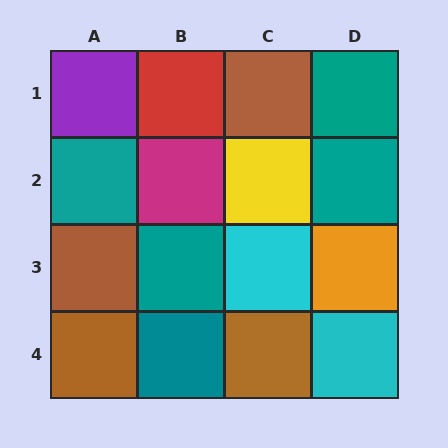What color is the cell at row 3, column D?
Orange.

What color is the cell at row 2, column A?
Teal.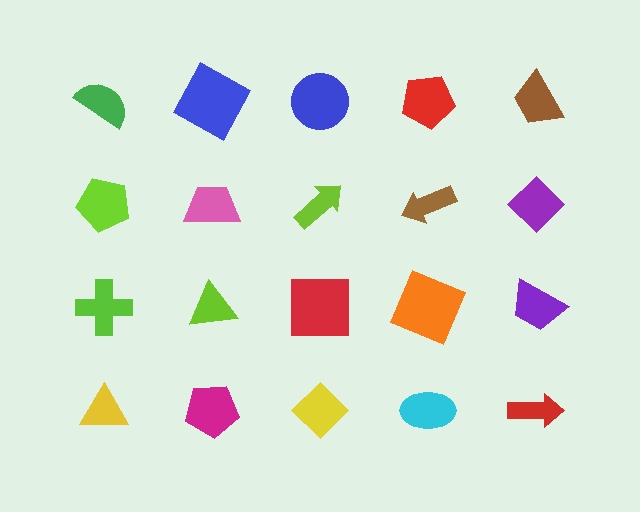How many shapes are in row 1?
5 shapes.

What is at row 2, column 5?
A purple diamond.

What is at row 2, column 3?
A lime arrow.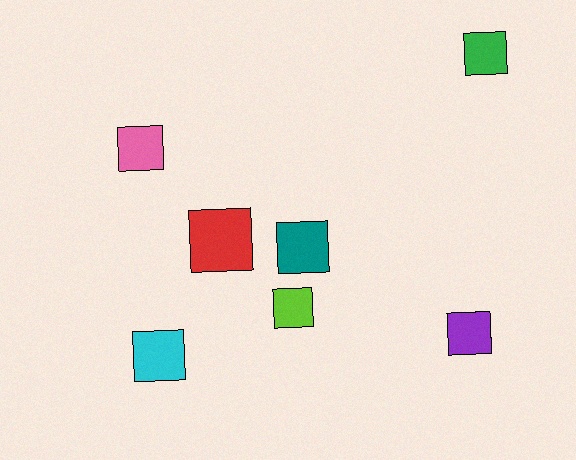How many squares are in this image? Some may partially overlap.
There are 7 squares.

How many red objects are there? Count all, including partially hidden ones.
There is 1 red object.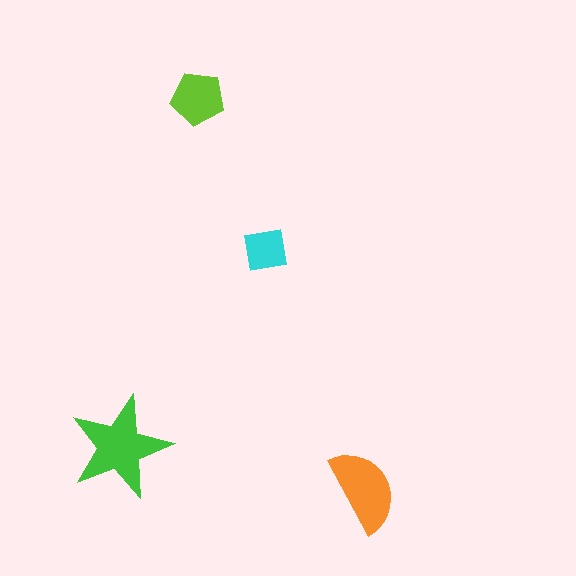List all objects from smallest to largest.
The cyan square, the lime pentagon, the orange semicircle, the green star.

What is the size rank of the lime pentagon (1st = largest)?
3rd.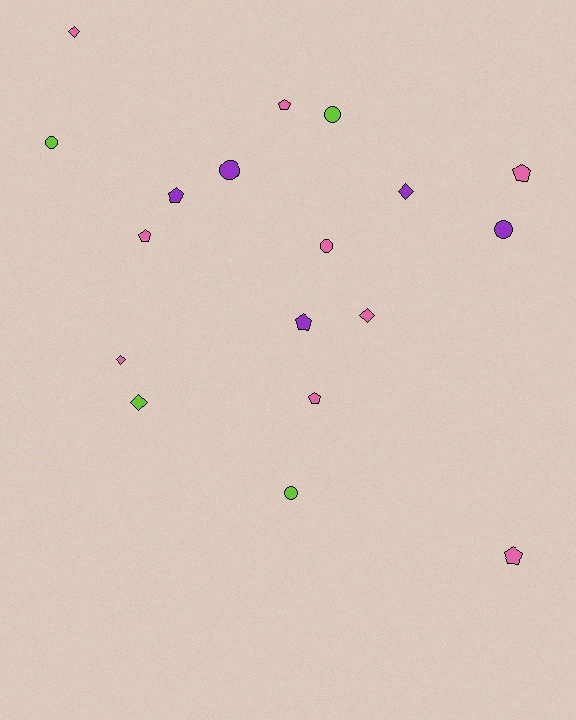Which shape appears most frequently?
Pentagon, with 7 objects.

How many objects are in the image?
There are 18 objects.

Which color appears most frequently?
Pink, with 9 objects.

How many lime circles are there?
There are 3 lime circles.